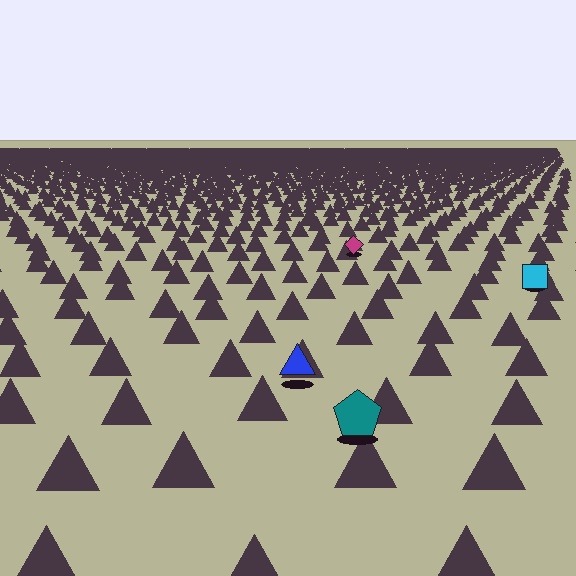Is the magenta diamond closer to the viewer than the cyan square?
No. The cyan square is closer — you can tell from the texture gradient: the ground texture is coarser near it.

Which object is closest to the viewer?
The teal pentagon is closest. The texture marks near it are larger and more spread out.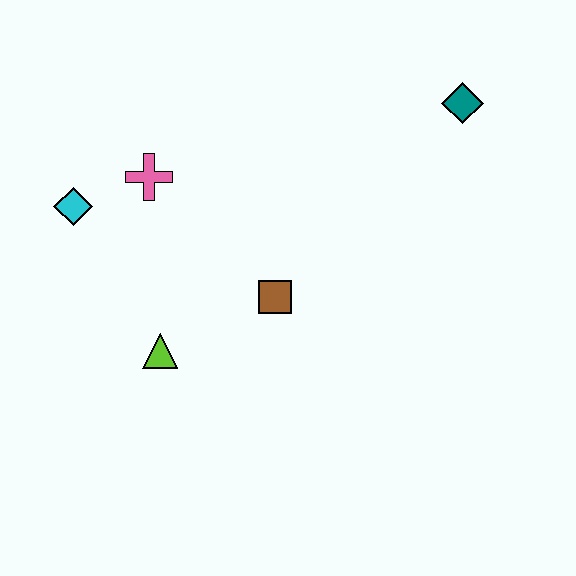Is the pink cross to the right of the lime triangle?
No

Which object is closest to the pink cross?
The cyan diamond is closest to the pink cross.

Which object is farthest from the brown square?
The teal diamond is farthest from the brown square.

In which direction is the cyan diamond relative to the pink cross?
The cyan diamond is to the left of the pink cross.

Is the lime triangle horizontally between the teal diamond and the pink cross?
Yes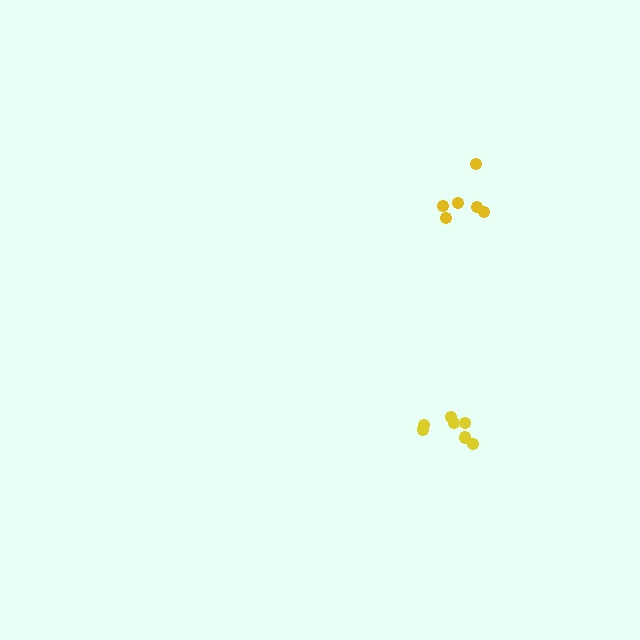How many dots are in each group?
Group 1: 6 dots, Group 2: 7 dots (13 total).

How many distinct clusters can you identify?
There are 2 distinct clusters.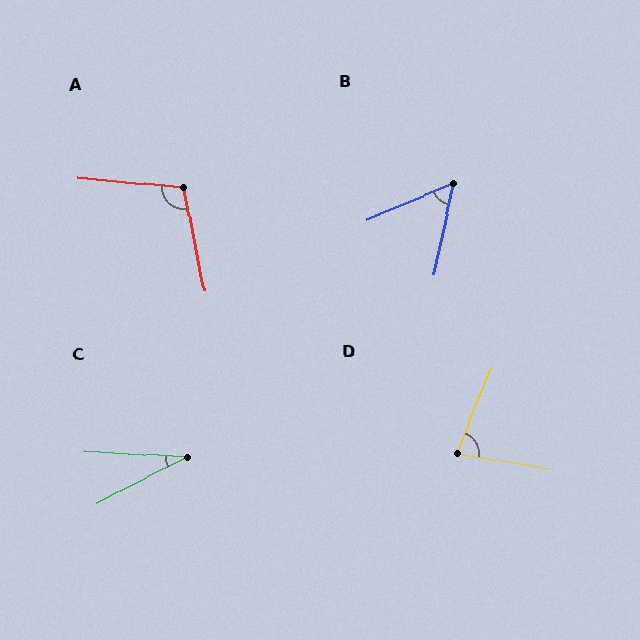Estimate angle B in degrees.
Approximately 55 degrees.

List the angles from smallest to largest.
C (30°), B (55°), D (77°), A (106°).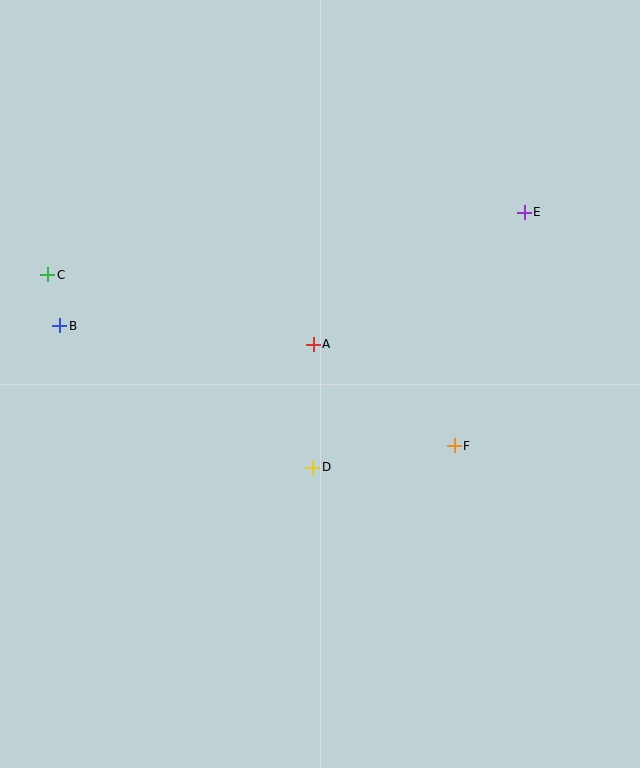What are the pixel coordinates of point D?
Point D is at (313, 467).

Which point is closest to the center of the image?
Point A at (313, 344) is closest to the center.